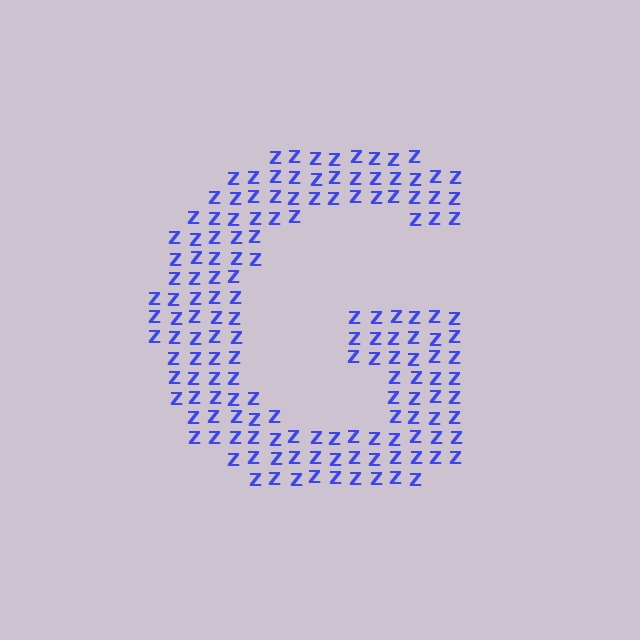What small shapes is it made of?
It is made of small letter Z's.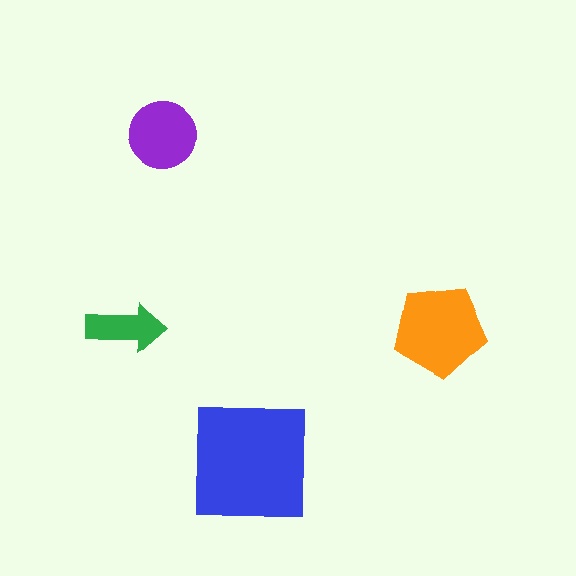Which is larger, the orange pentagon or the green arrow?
The orange pentagon.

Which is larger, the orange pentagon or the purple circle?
The orange pentagon.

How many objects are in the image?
There are 4 objects in the image.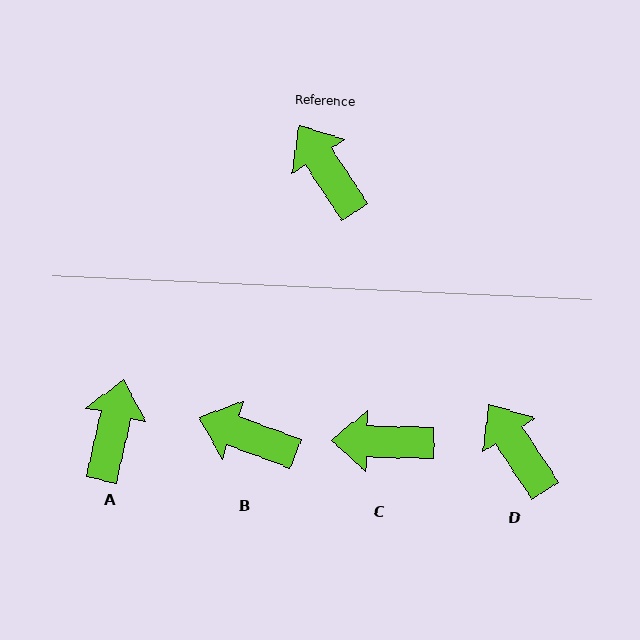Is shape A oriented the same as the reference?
No, it is off by about 46 degrees.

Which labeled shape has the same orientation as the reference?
D.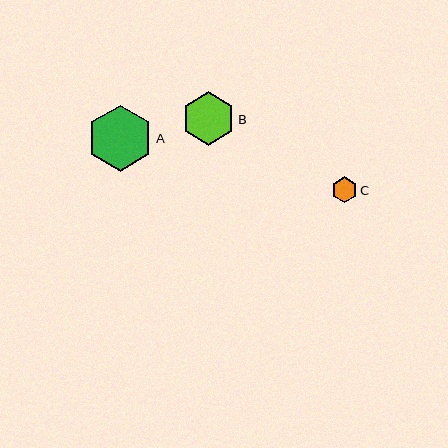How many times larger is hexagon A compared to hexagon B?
Hexagon A is approximately 1.2 times the size of hexagon B.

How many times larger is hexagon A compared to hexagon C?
Hexagon A is approximately 2.5 times the size of hexagon C.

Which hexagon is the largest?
Hexagon A is the largest with a size of approximately 66 pixels.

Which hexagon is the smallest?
Hexagon C is the smallest with a size of approximately 26 pixels.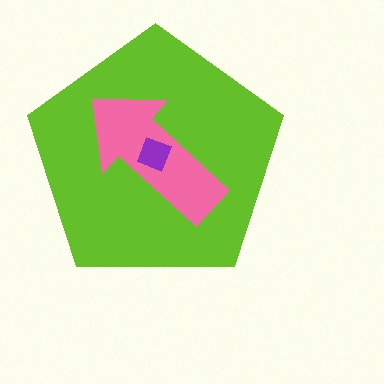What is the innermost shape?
The purple diamond.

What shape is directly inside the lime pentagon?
The pink arrow.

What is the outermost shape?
The lime pentagon.